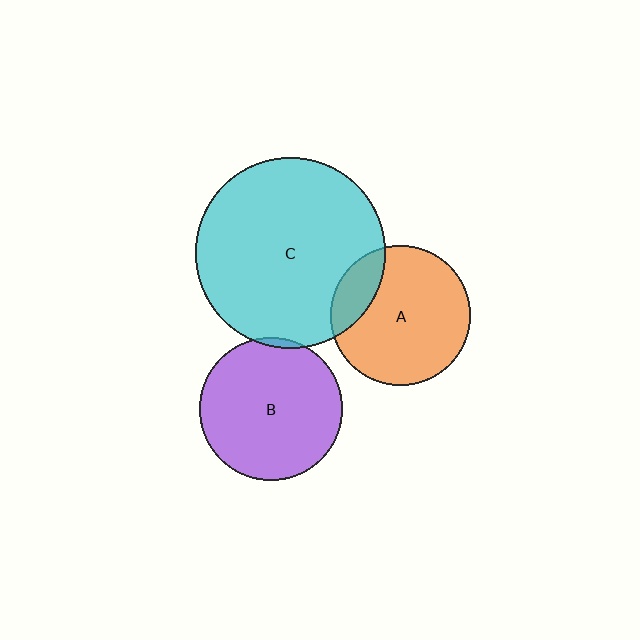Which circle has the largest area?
Circle C (cyan).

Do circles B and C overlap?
Yes.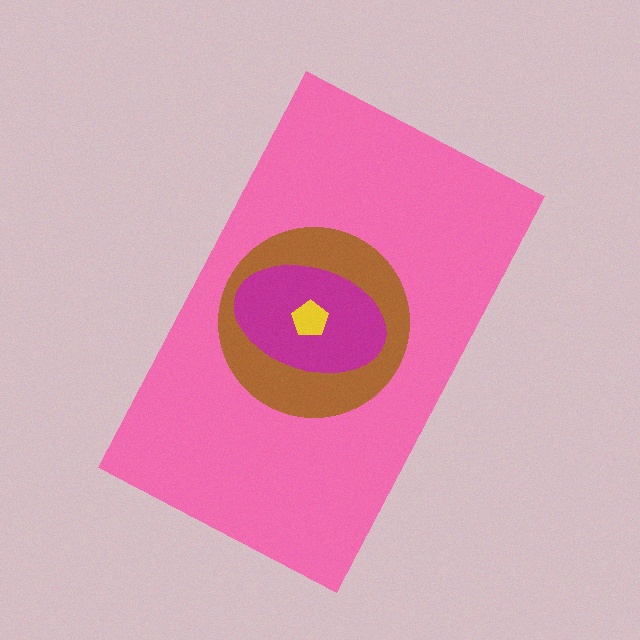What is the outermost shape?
The pink rectangle.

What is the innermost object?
The yellow pentagon.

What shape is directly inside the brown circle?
The magenta ellipse.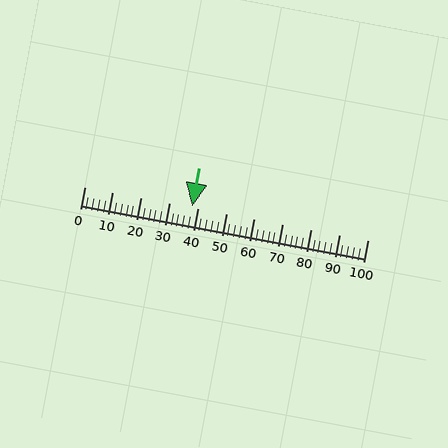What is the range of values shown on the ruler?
The ruler shows values from 0 to 100.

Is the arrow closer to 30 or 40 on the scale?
The arrow is closer to 40.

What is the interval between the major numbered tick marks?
The major tick marks are spaced 10 units apart.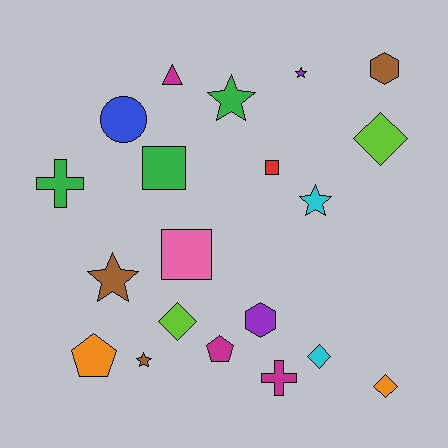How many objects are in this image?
There are 20 objects.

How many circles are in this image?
There is 1 circle.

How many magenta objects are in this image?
There are 3 magenta objects.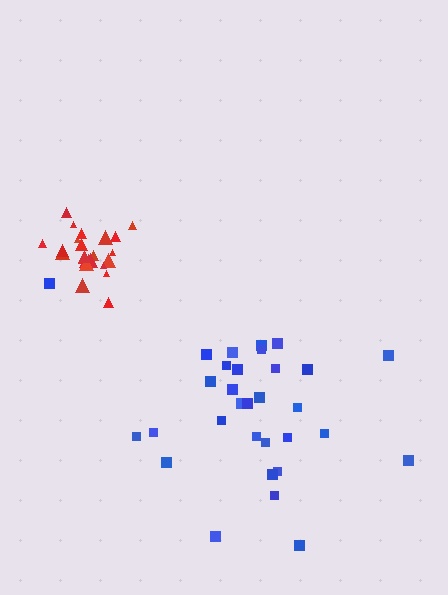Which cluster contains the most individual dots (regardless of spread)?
Blue (31).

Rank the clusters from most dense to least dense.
red, blue.